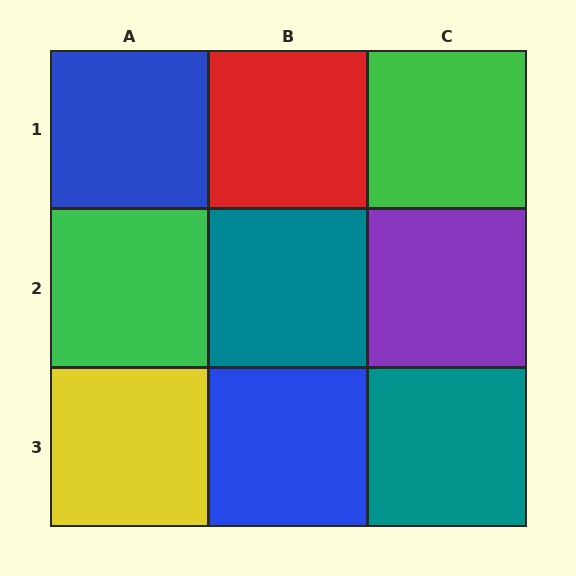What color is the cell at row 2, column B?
Teal.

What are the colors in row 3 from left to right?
Yellow, blue, teal.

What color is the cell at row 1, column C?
Green.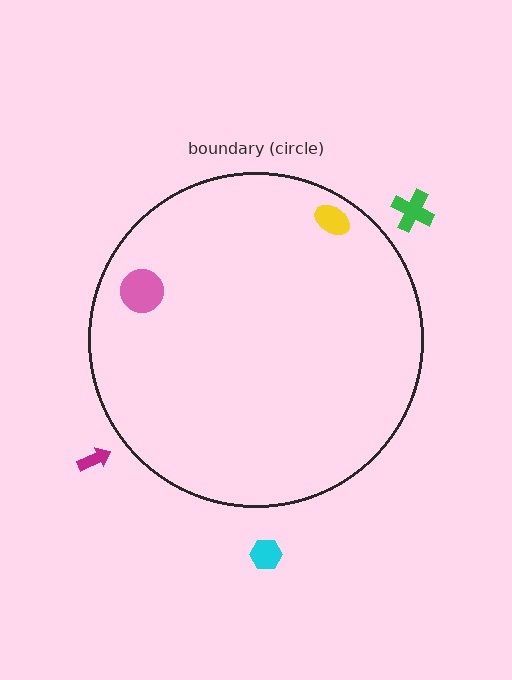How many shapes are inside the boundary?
2 inside, 3 outside.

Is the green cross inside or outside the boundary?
Outside.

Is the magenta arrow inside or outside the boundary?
Outside.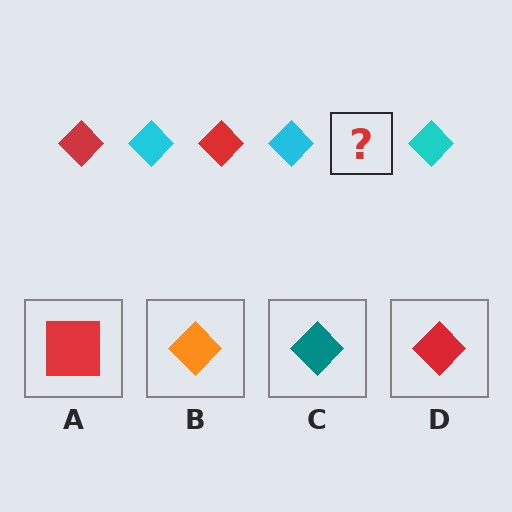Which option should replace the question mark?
Option D.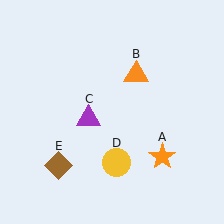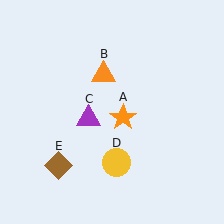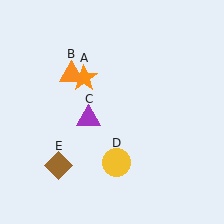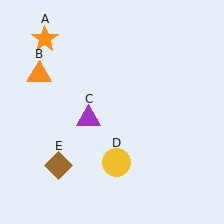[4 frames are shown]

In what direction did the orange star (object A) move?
The orange star (object A) moved up and to the left.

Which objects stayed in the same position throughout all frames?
Purple triangle (object C) and yellow circle (object D) and brown diamond (object E) remained stationary.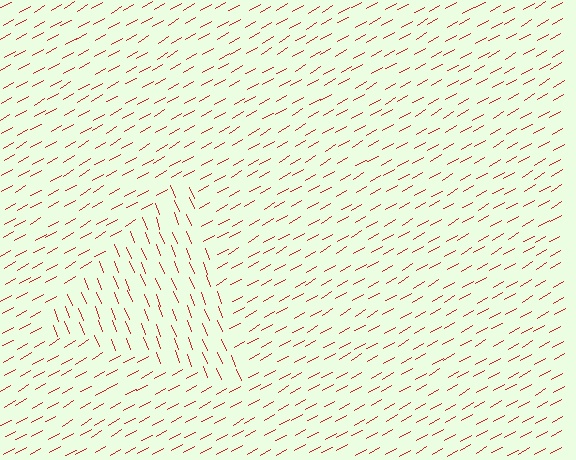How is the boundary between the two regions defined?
The boundary is defined purely by a change in line orientation (approximately 81 degrees difference). All lines are the same color and thickness.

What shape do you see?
I see a triangle.